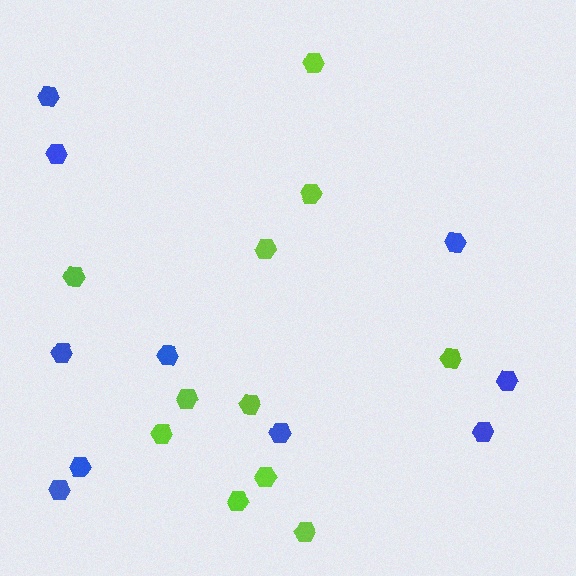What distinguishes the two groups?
There are 2 groups: one group of blue hexagons (10) and one group of lime hexagons (11).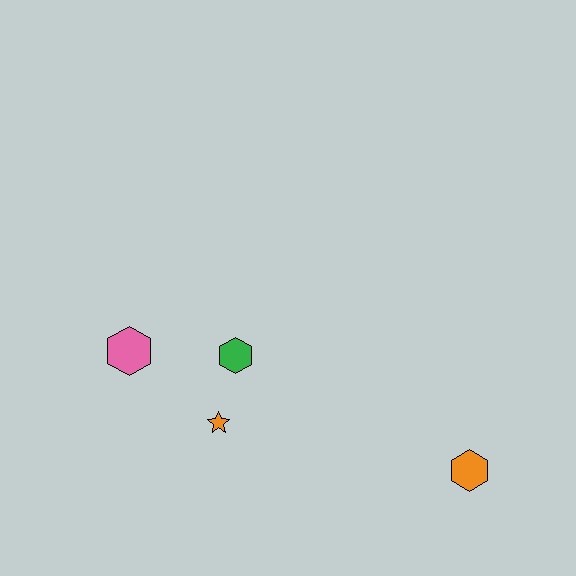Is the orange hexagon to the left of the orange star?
No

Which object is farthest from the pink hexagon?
The orange hexagon is farthest from the pink hexagon.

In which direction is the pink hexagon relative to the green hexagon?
The pink hexagon is to the left of the green hexagon.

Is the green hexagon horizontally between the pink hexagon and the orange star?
No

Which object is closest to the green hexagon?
The orange star is closest to the green hexagon.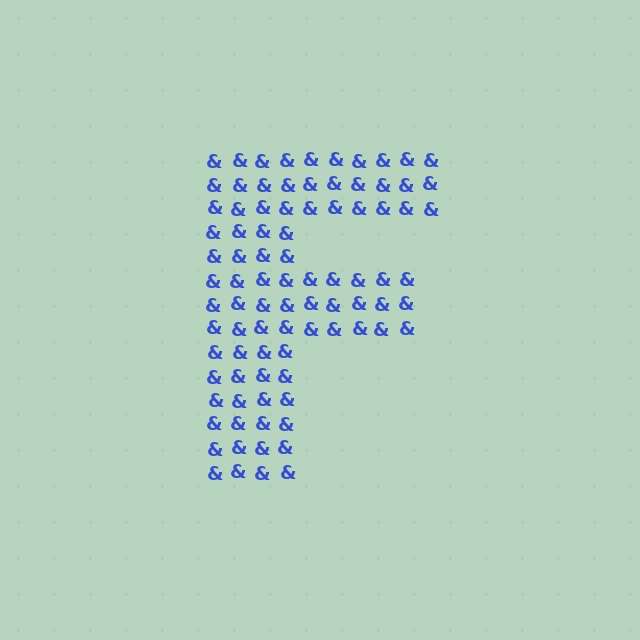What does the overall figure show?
The overall figure shows the letter F.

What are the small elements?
The small elements are ampersands.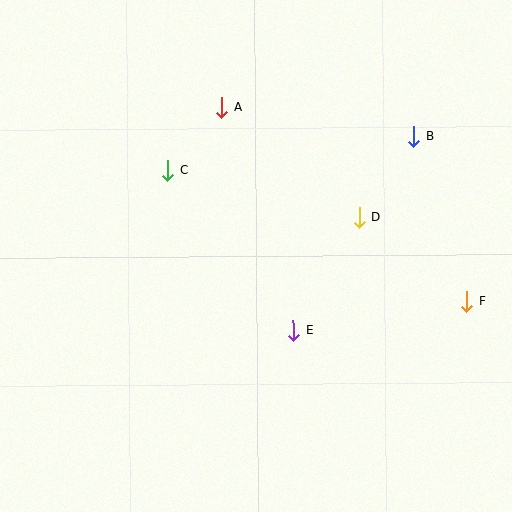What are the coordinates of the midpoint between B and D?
The midpoint between B and D is at (386, 177).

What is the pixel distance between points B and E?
The distance between B and E is 228 pixels.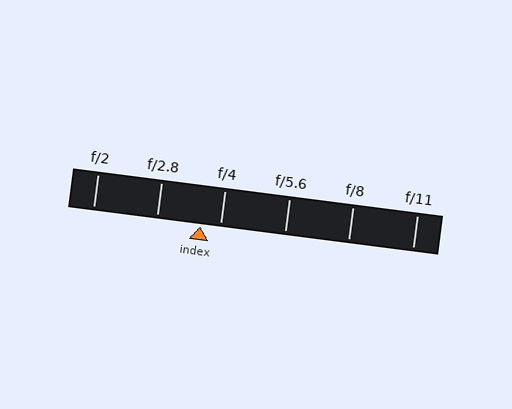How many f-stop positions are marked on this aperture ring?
There are 6 f-stop positions marked.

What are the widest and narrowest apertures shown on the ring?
The widest aperture shown is f/2 and the narrowest is f/11.